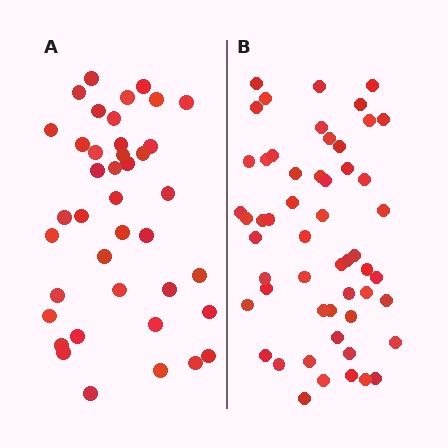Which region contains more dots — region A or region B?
Region B (the right region) has more dots.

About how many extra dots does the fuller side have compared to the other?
Region B has approximately 15 more dots than region A.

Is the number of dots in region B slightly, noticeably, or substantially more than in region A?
Region B has noticeably more, but not dramatically so. The ratio is roughly 1.4 to 1.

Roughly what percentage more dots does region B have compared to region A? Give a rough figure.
About 35% more.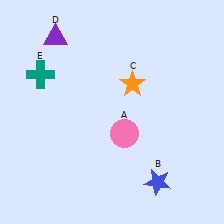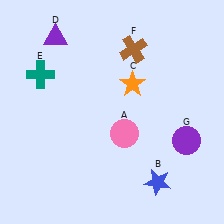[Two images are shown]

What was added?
A brown cross (F), a purple circle (G) were added in Image 2.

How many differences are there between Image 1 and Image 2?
There are 2 differences between the two images.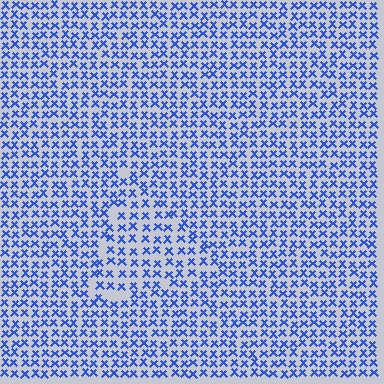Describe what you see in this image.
The image contains small blue elements arranged at two different densities. A triangle-shaped region is visible where the elements are less densely packed than the surrounding area.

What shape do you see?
I see a triangle.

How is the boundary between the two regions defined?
The boundary is defined by a change in element density (approximately 1.4x ratio). All elements are the same color, size, and shape.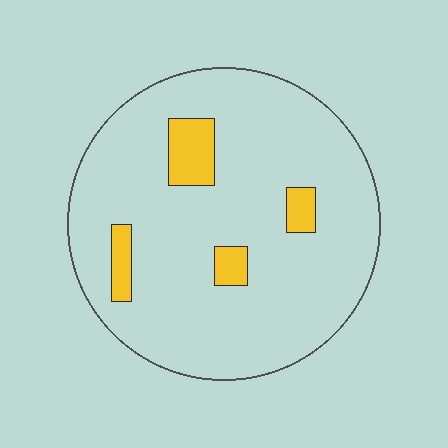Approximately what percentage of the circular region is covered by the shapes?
Approximately 10%.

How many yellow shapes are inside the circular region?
4.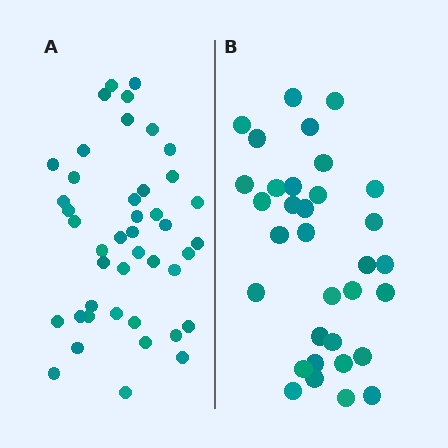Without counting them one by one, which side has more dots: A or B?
Region A (the left region) has more dots.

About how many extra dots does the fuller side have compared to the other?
Region A has roughly 10 or so more dots than region B.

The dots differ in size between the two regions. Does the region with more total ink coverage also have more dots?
No. Region B has more total ink coverage because its dots are larger, but region A actually contains more individual dots. Total area can be misleading — the number of items is what matters here.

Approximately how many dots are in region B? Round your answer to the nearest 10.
About 30 dots. (The exact count is 33, which rounds to 30.)